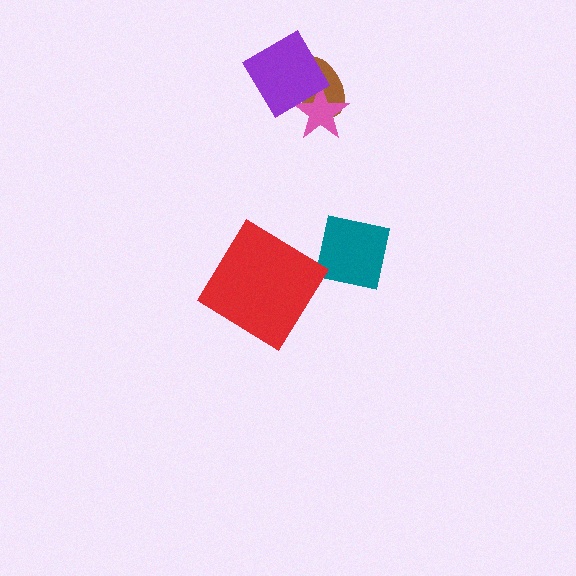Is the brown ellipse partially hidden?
Yes, it is partially covered by another shape.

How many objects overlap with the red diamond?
0 objects overlap with the red diamond.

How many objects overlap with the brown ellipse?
2 objects overlap with the brown ellipse.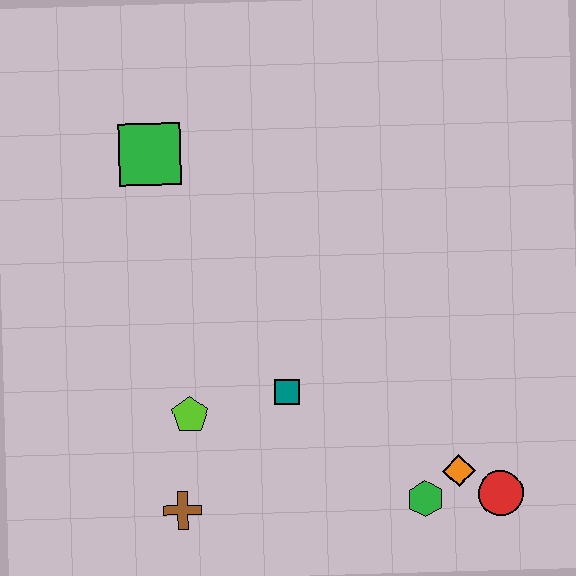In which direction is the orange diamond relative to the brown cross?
The orange diamond is to the right of the brown cross.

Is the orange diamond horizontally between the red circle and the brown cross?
Yes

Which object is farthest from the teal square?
The green square is farthest from the teal square.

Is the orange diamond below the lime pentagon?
Yes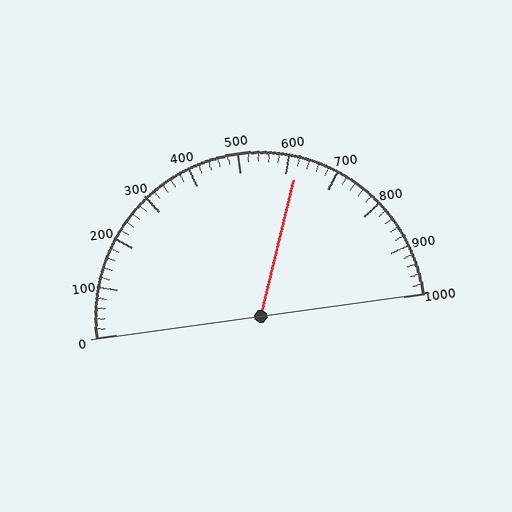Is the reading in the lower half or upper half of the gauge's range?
The reading is in the upper half of the range (0 to 1000).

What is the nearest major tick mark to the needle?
The nearest major tick mark is 600.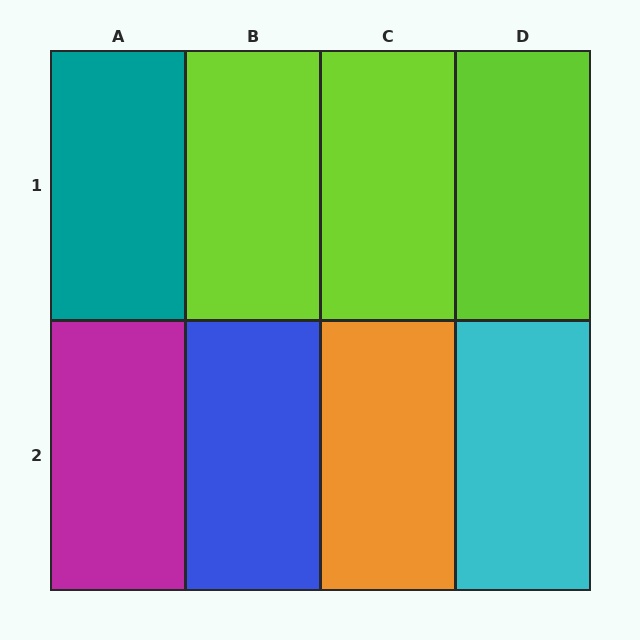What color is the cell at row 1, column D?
Lime.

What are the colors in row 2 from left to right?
Magenta, blue, orange, cyan.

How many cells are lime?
3 cells are lime.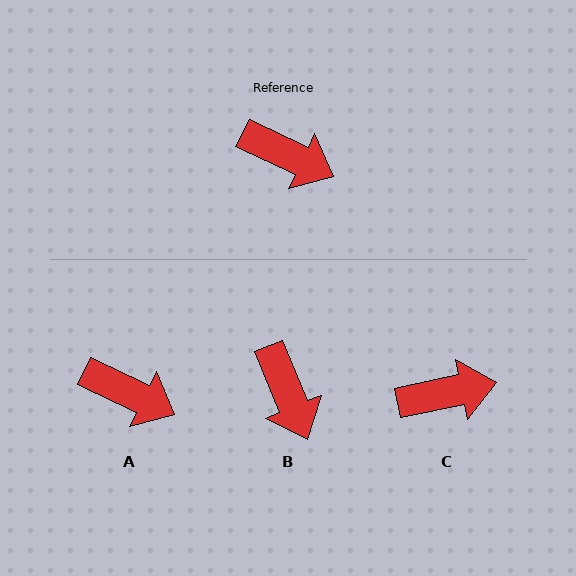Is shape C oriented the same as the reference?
No, it is off by about 37 degrees.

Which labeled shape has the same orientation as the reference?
A.